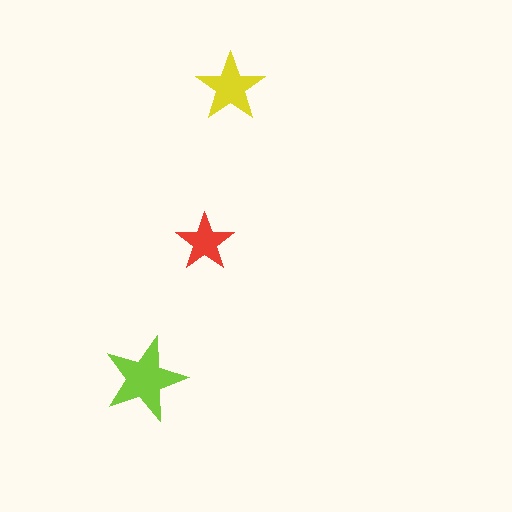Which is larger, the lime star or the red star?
The lime one.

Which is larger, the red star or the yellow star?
The yellow one.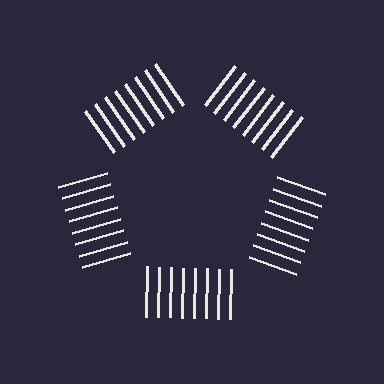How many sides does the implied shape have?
5 sides — the line-ends trace a pentagon.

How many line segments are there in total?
40 — 8 along each of the 5 edges.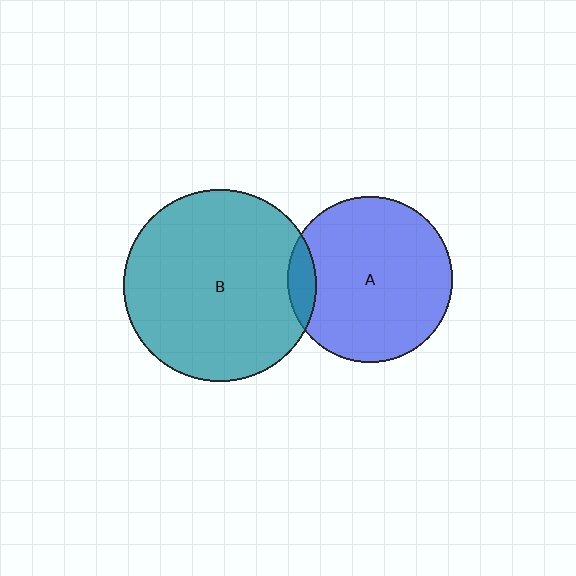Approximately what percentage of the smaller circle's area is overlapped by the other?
Approximately 10%.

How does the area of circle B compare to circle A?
Approximately 1.3 times.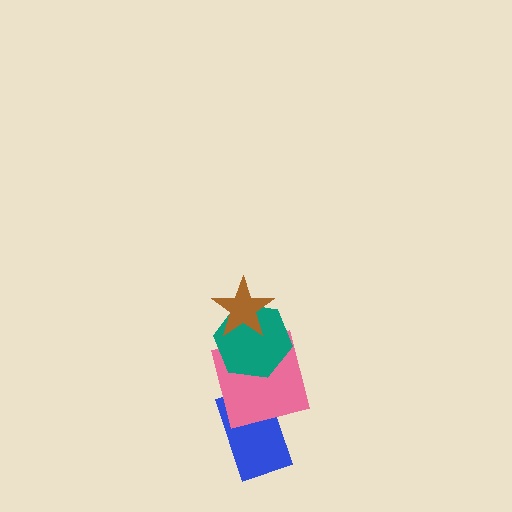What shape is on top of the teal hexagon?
The brown star is on top of the teal hexagon.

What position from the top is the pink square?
The pink square is 3rd from the top.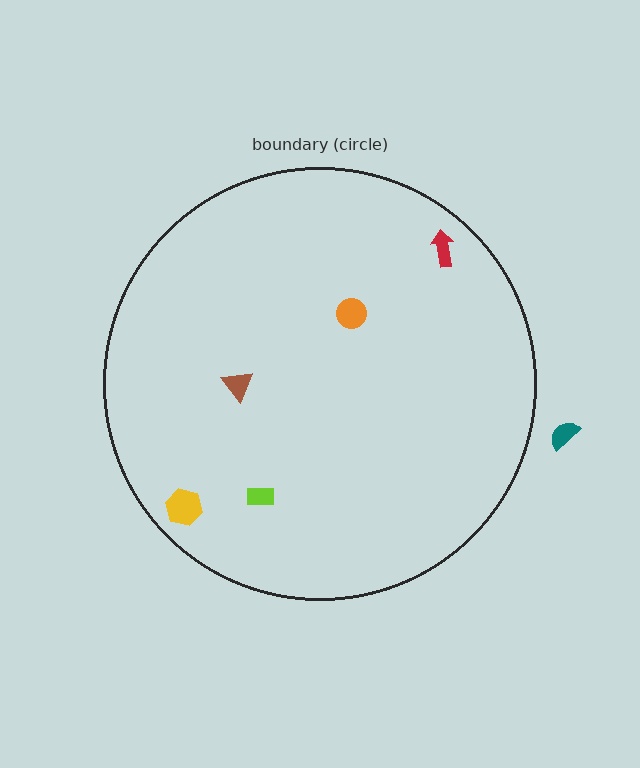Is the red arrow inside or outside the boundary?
Inside.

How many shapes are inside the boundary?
5 inside, 1 outside.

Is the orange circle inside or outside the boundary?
Inside.